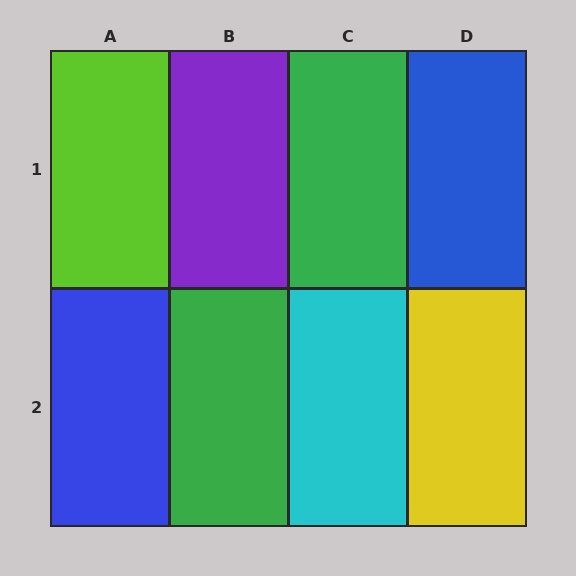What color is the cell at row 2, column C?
Cyan.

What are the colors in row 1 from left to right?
Lime, purple, green, blue.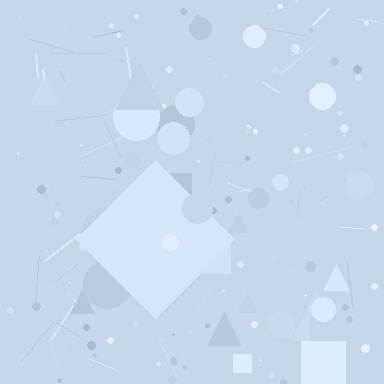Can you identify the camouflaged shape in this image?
The camouflaged shape is a diamond.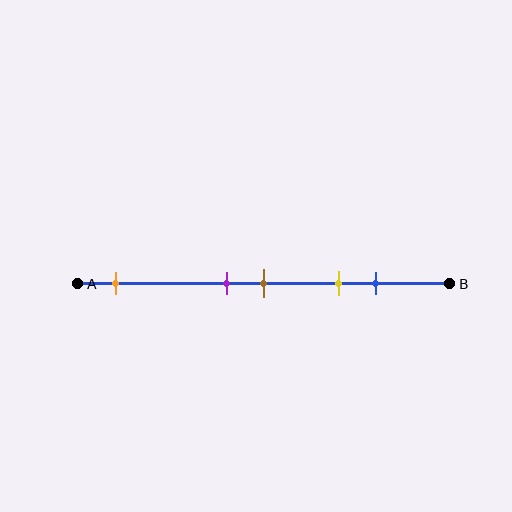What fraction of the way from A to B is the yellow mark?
The yellow mark is approximately 70% (0.7) of the way from A to B.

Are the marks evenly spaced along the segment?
No, the marks are not evenly spaced.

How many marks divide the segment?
There are 5 marks dividing the segment.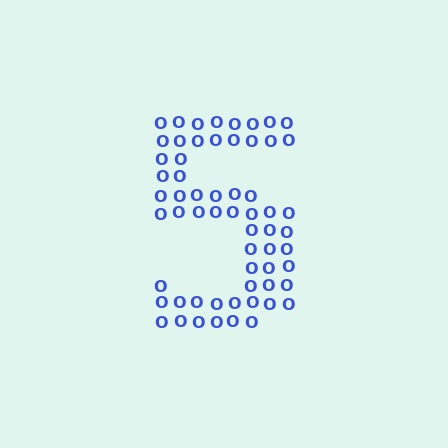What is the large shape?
The large shape is the digit 5.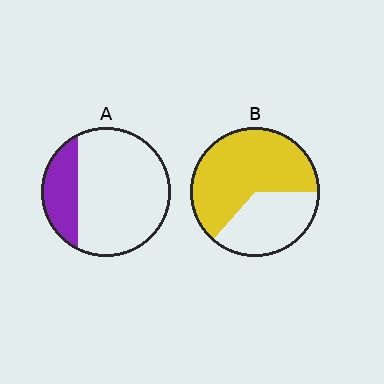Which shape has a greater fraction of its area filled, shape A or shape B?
Shape B.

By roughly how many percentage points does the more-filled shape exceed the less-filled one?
By roughly 40 percentage points (B over A).